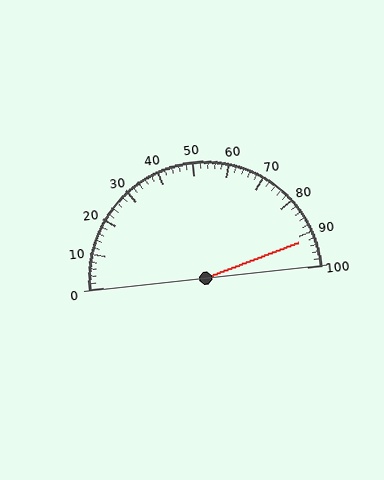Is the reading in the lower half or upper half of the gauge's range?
The reading is in the upper half of the range (0 to 100).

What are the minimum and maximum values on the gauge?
The gauge ranges from 0 to 100.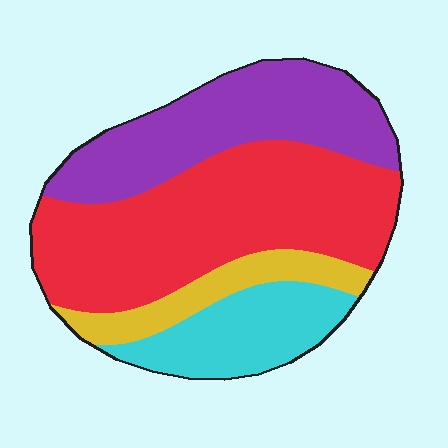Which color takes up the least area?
Yellow, at roughly 10%.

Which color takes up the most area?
Red, at roughly 45%.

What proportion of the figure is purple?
Purple covers 28% of the figure.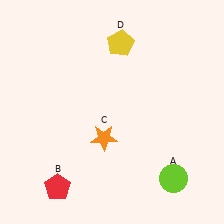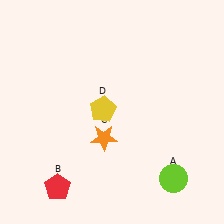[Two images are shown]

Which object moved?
The yellow pentagon (D) moved down.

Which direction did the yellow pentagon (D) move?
The yellow pentagon (D) moved down.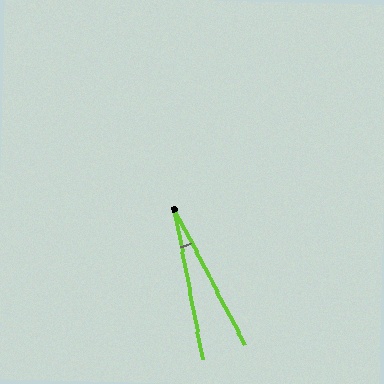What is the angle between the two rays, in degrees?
Approximately 17 degrees.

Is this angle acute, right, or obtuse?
It is acute.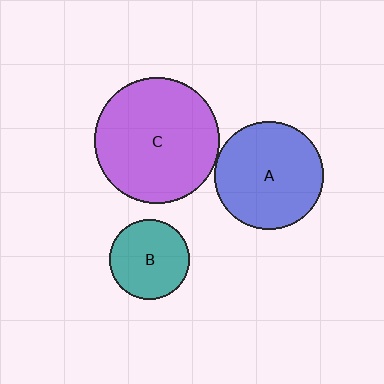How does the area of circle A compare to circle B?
Approximately 1.8 times.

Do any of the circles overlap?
No, none of the circles overlap.